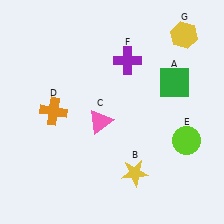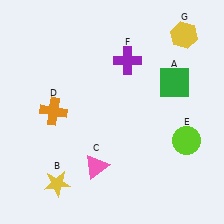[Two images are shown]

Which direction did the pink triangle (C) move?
The pink triangle (C) moved down.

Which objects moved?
The objects that moved are: the yellow star (B), the pink triangle (C).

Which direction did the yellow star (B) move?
The yellow star (B) moved left.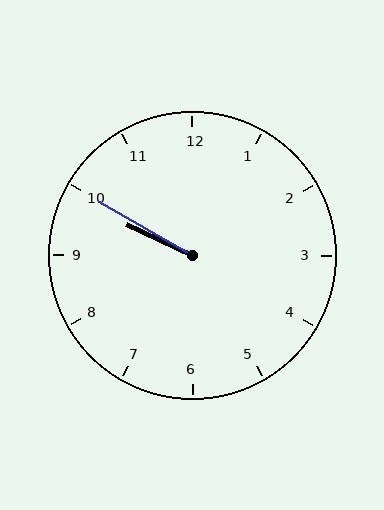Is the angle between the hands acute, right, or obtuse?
It is acute.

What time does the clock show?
9:50.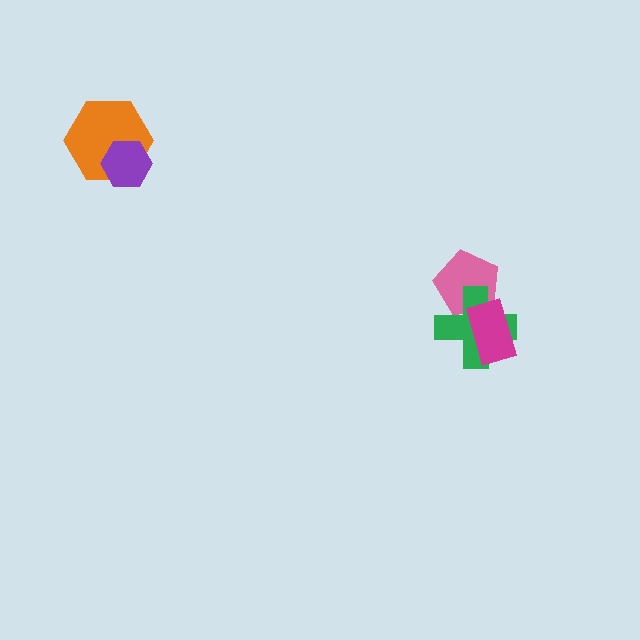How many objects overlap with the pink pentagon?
2 objects overlap with the pink pentagon.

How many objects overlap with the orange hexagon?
1 object overlaps with the orange hexagon.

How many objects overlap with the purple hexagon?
1 object overlaps with the purple hexagon.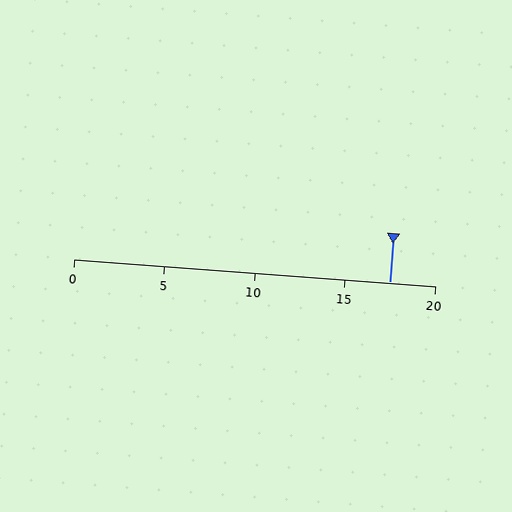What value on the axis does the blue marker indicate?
The marker indicates approximately 17.5.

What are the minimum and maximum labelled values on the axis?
The axis runs from 0 to 20.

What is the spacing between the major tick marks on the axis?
The major ticks are spaced 5 apart.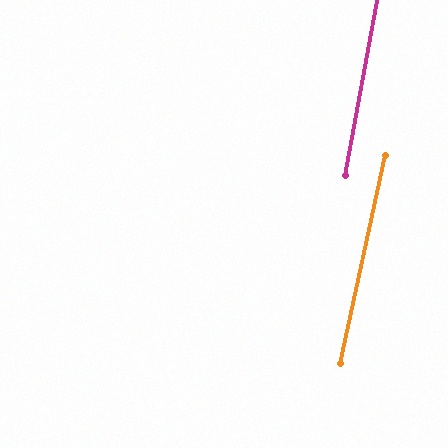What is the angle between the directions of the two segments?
Approximately 2 degrees.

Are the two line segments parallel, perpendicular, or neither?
Parallel — their directions differ by only 1.8°.